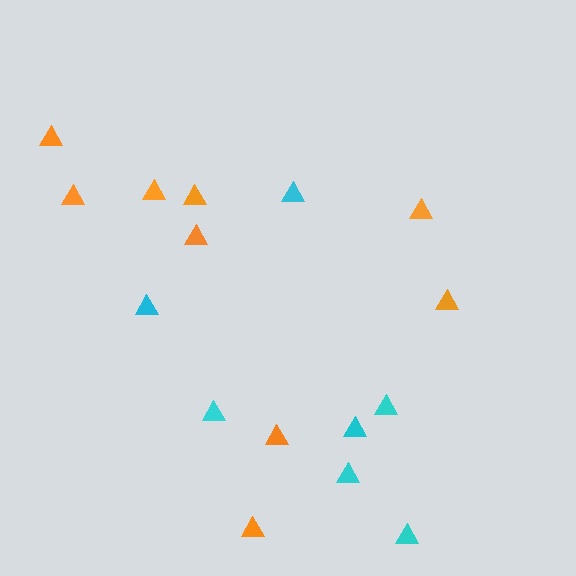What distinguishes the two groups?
There are 2 groups: one group of cyan triangles (7) and one group of orange triangles (9).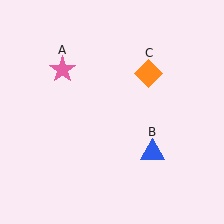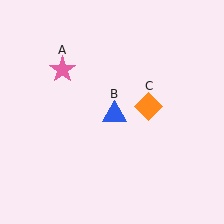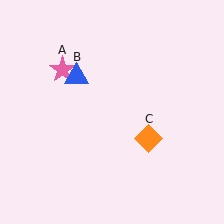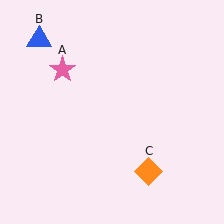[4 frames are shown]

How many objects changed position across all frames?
2 objects changed position: blue triangle (object B), orange diamond (object C).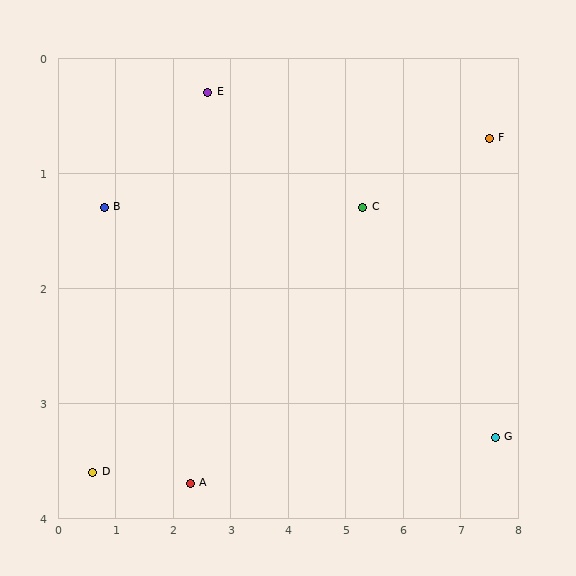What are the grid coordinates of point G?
Point G is at approximately (7.6, 3.3).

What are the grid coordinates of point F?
Point F is at approximately (7.5, 0.7).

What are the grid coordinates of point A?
Point A is at approximately (2.3, 3.7).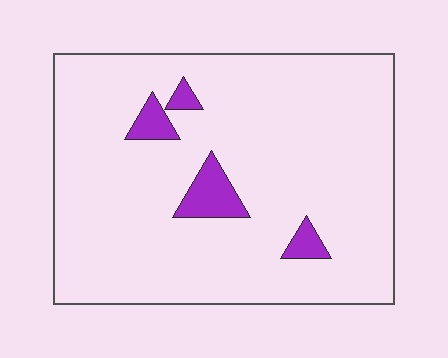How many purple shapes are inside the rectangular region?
4.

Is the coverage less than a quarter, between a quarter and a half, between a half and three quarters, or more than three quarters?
Less than a quarter.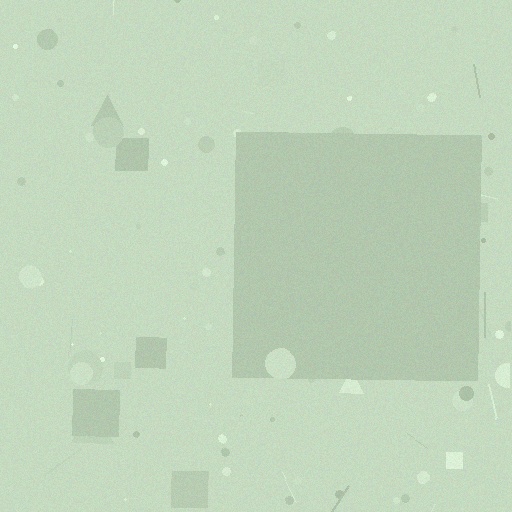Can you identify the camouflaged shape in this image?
The camouflaged shape is a square.